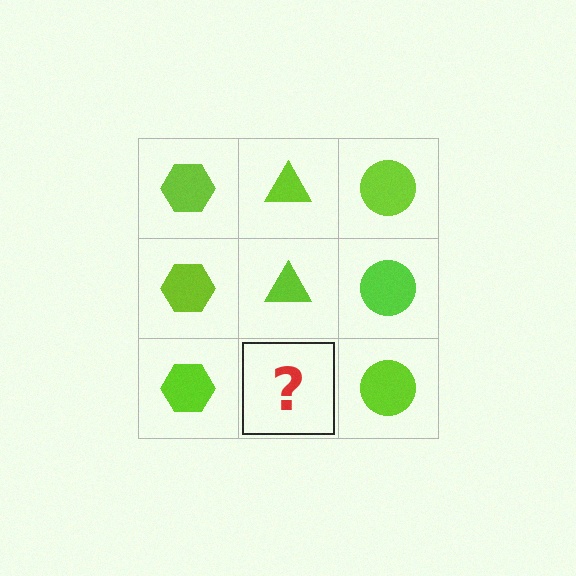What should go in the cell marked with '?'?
The missing cell should contain a lime triangle.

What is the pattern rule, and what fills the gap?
The rule is that each column has a consistent shape. The gap should be filled with a lime triangle.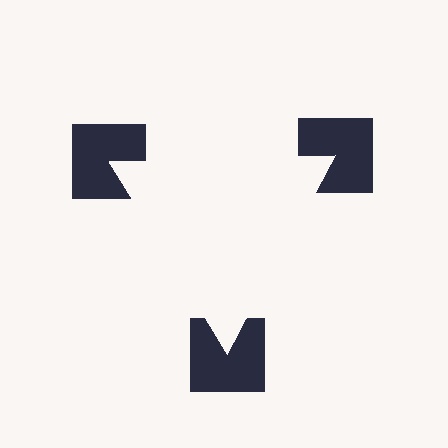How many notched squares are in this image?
There are 3 — one at each vertex of the illusory triangle.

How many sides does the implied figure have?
3 sides.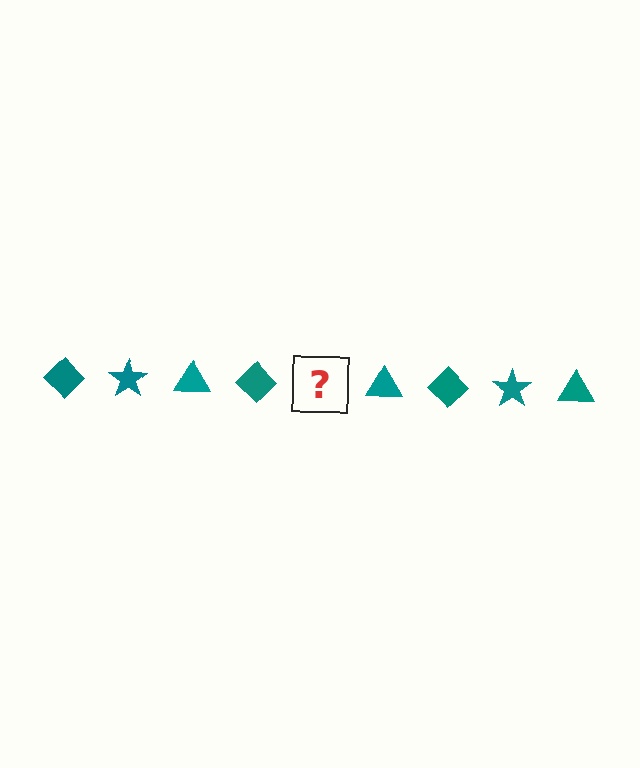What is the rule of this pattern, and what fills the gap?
The rule is that the pattern cycles through diamond, star, triangle shapes in teal. The gap should be filled with a teal star.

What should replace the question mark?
The question mark should be replaced with a teal star.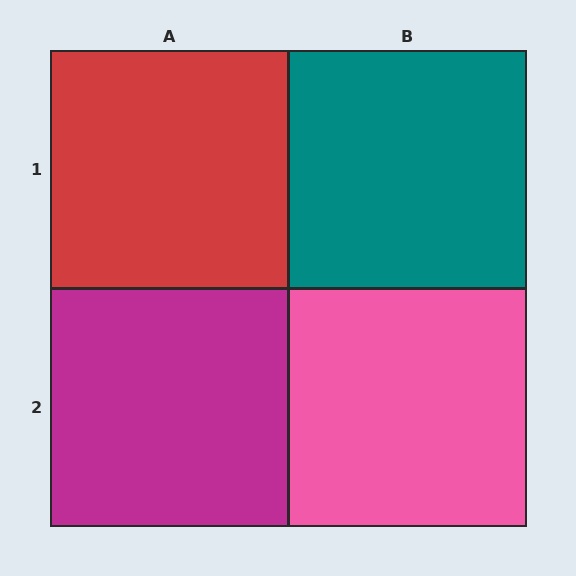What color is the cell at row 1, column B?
Teal.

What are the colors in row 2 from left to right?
Magenta, pink.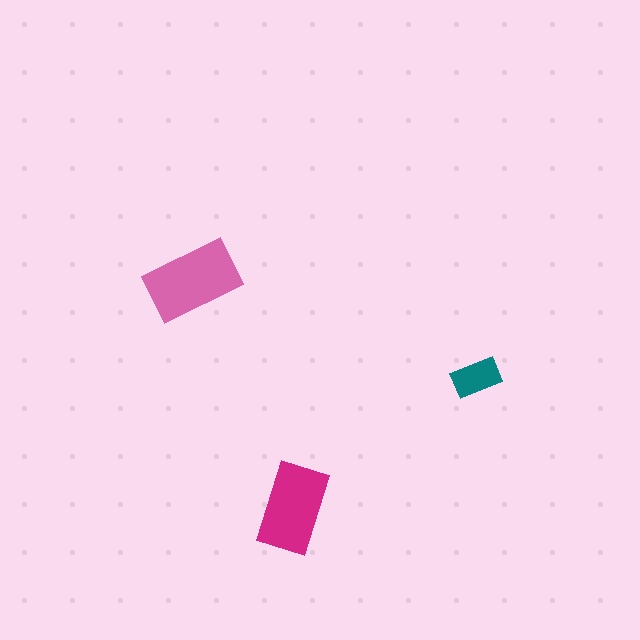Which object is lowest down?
The magenta rectangle is bottommost.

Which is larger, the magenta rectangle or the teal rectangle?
The magenta one.